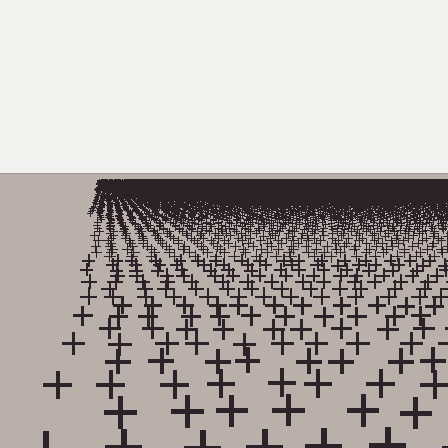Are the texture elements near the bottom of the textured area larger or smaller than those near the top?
Larger. Near the bottom, elements are closer to the viewer and appear at a bigger on-screen size.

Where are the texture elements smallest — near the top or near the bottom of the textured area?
Near the top.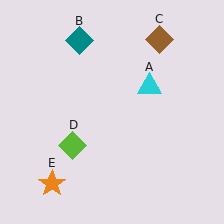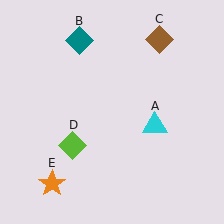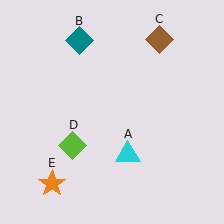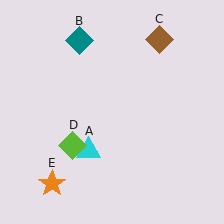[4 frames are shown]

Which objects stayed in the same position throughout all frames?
Teal diamond (object B) and brown diamond (object C) and lime diamond (object D) and orange star (object E) remained stationary.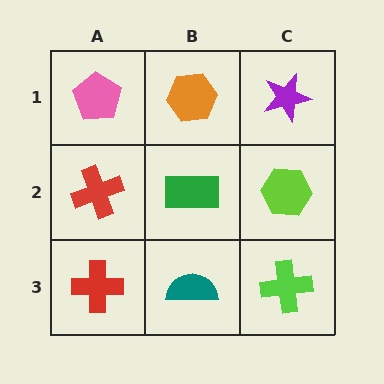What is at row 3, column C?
A lime cross.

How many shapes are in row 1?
3 shapes.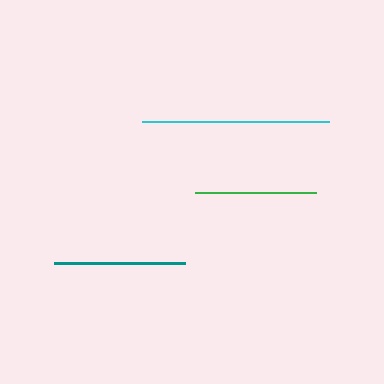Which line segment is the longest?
The cyan line is the longest at approximately 187 pixels.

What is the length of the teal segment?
The teal segment is approximately 131 pixels long.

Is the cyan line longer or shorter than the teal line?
The cyan line is longer than the teal line.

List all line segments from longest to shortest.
From longest to shortest: cyan, teal, green.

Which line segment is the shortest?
The green line is the shortest at approximately 122 pixels.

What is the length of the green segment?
The green segment is approximately 122 pixels long.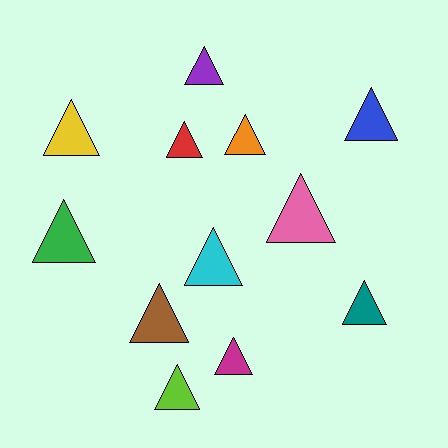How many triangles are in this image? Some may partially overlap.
There are 12 triangles.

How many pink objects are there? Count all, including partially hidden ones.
There is 1 pink object.